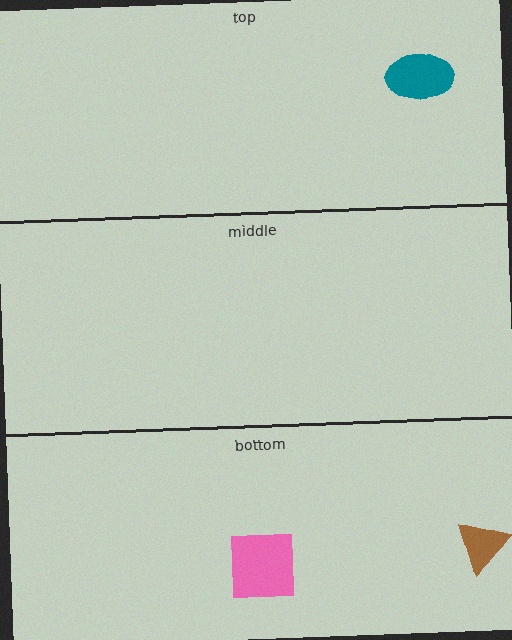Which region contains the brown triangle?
The bottom region.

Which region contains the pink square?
The bottom region.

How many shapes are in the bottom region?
2.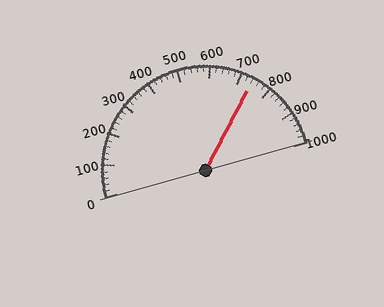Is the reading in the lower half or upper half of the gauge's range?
The reading is in the upper half of the range (0 to 1000).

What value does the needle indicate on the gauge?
The needle indicates approximately 740.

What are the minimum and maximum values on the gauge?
The gauge ranges from 0 to 1000.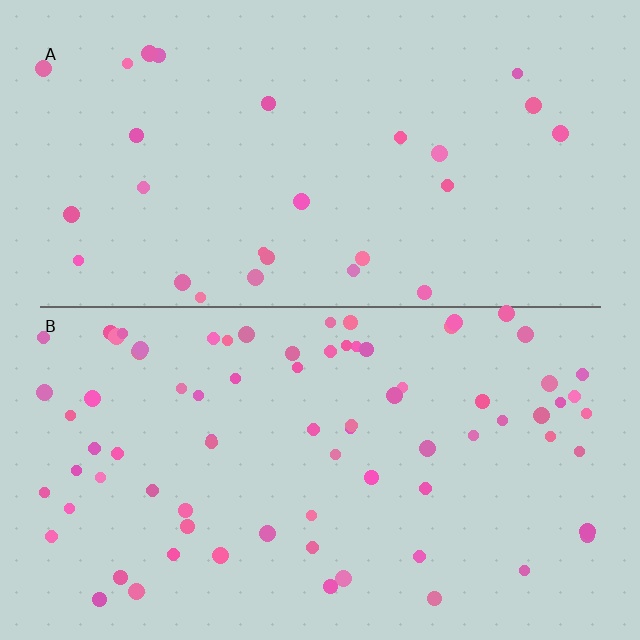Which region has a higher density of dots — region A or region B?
B (the bottom).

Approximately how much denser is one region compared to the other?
Approximately 2.8× — region B over region A.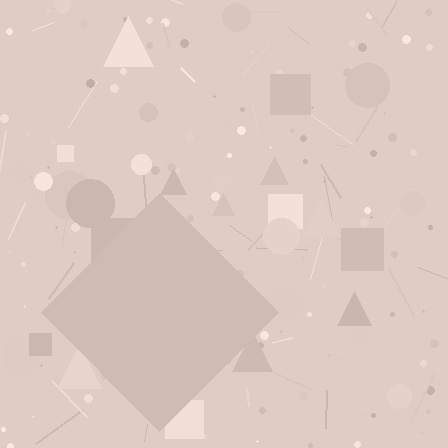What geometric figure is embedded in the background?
A diamond is embedded in the background.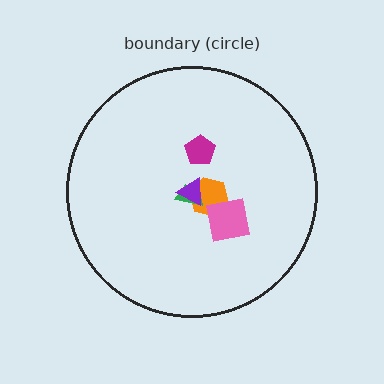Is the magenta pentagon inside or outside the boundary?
Inside.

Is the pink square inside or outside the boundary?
Inside.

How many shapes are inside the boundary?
5 inside, 0 outside.